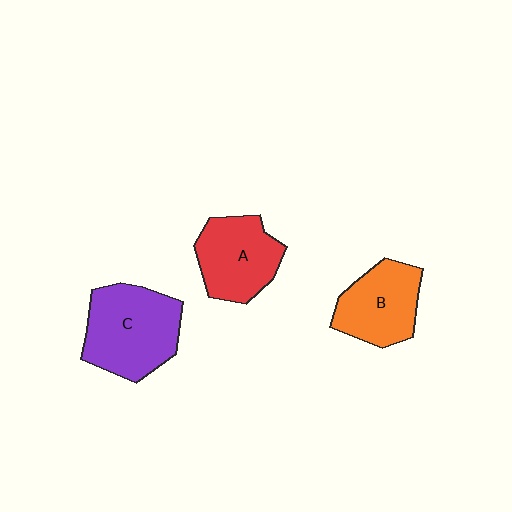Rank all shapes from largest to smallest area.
From largest to smallest: C (purple), A (red), B (orange).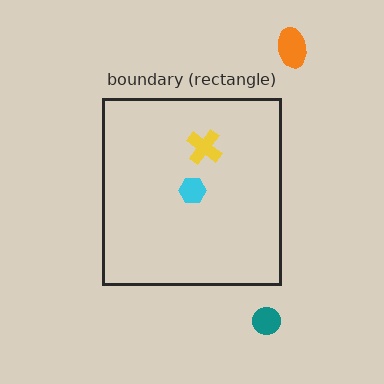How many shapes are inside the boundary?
2 inside, 2 outside.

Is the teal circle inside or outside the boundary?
Outside.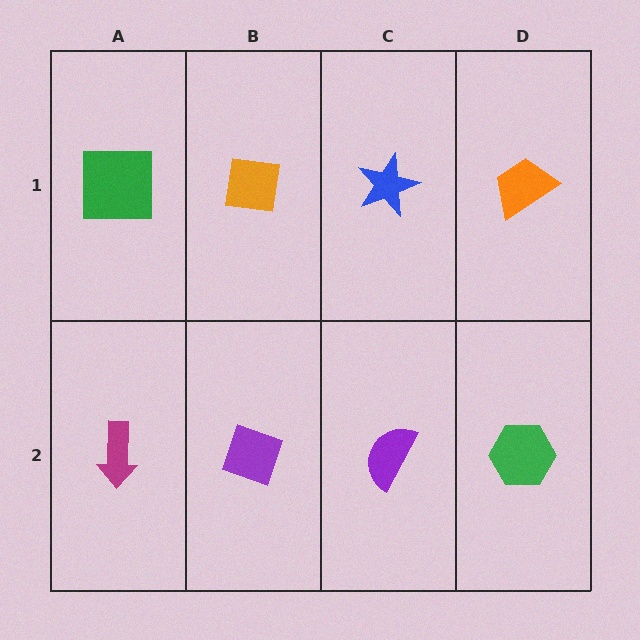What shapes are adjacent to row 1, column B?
A purple diamond (row 2, column B), a green square (row 1, column A), a blue star (row 1, column C).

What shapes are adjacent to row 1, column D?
A green hexagon (row 2, column D), a blue star (row 1, column C).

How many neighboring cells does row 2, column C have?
3.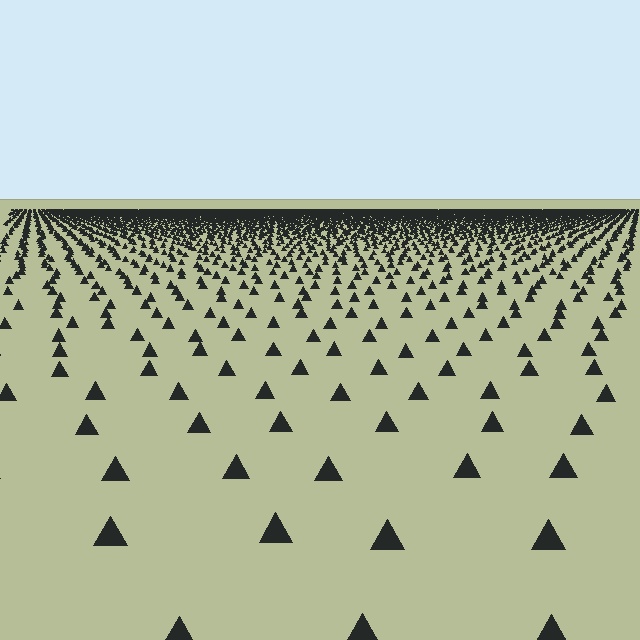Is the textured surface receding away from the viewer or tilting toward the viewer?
The surface is receding away from the viewer. Texture elements get smaller and denser toward the top.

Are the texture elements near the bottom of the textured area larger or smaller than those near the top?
Larger. Near the bottom, elements are closer to the viewer and appear at a bigger on-screen size.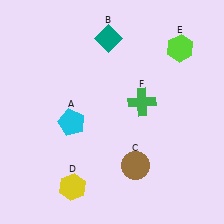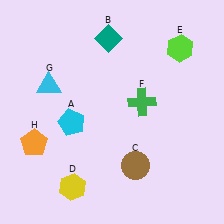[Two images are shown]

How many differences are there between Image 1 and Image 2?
There are 2 differences between the two images.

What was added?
A cyan triangle (G), an orange pentagon (H) were added in Image 2.